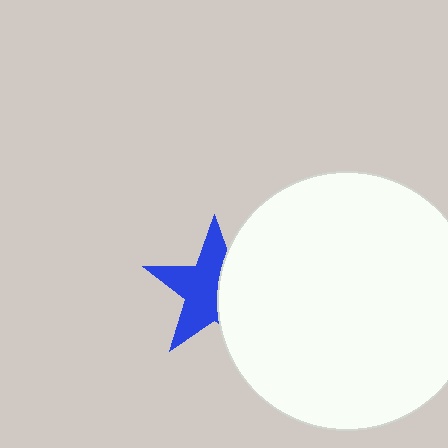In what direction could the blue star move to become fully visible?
The blue star could move left. That would shift it out from behind the white circle entirely.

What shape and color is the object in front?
The object in front is a white circle.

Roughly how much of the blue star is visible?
About half of it is visible (roughly 59%).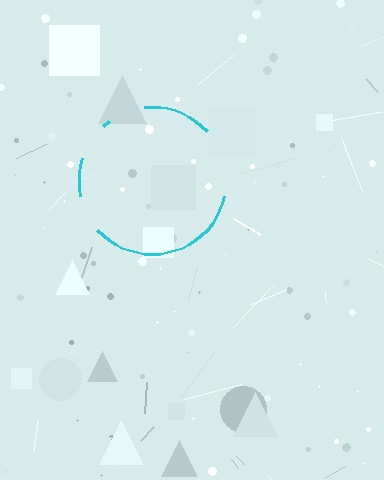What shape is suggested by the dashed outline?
The dashed outline suggests a circle.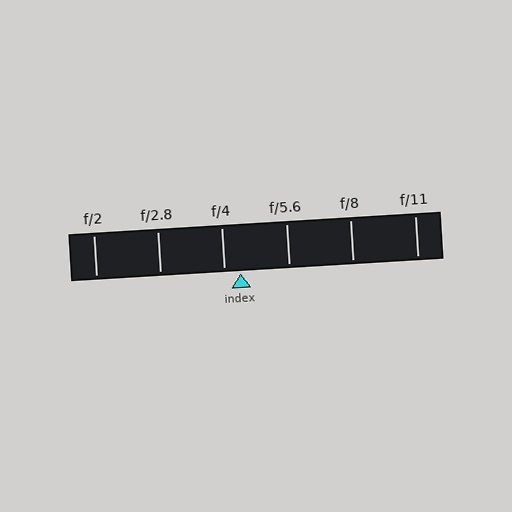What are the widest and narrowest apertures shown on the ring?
The widest aperture shown is f/2 and the narrowest is f/11.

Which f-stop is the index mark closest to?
The index mark is closest to f/4.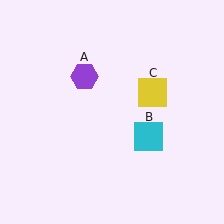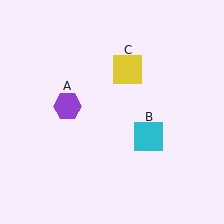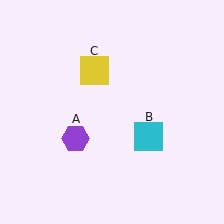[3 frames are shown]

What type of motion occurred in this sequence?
The purple hexagon (object A), yellow square (object C) rotated counterclockwise around the center of the scene.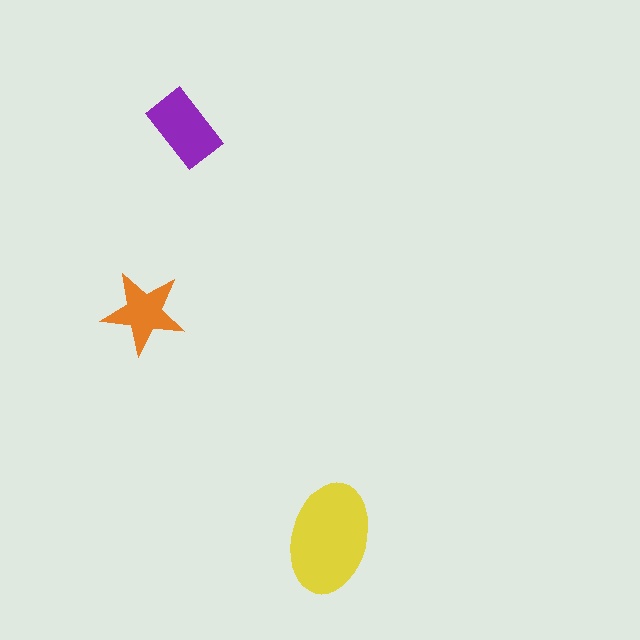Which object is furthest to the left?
The orange star is leftmost.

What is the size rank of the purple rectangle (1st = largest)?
2nd.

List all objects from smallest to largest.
The orange star, the purple rectangle, the yellow ellipse.